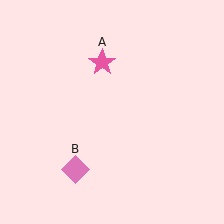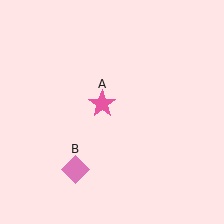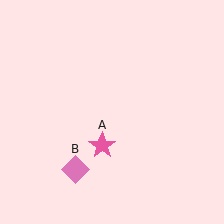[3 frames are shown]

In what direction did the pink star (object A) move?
The pink star (object A) moved down.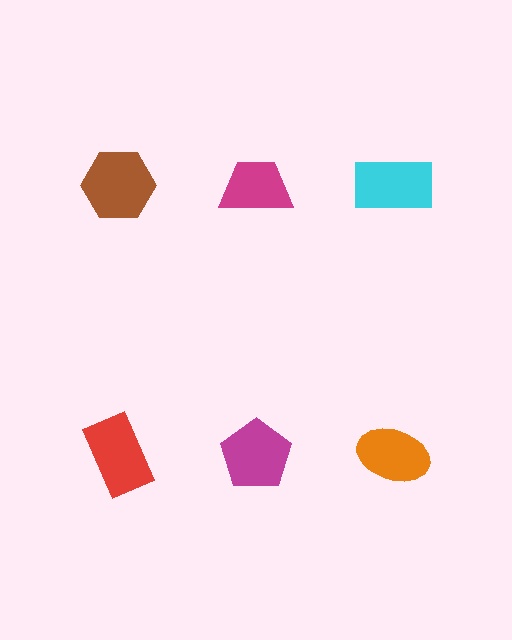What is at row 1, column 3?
A cyan rectangle.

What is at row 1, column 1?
A brown hexagon.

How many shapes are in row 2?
3 shapes.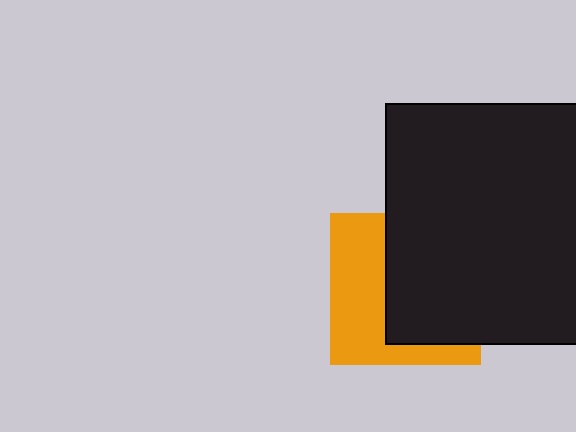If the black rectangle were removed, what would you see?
You would see the complete orange square.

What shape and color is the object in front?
The object in front is a black rectangle.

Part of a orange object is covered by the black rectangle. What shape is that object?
It is a square.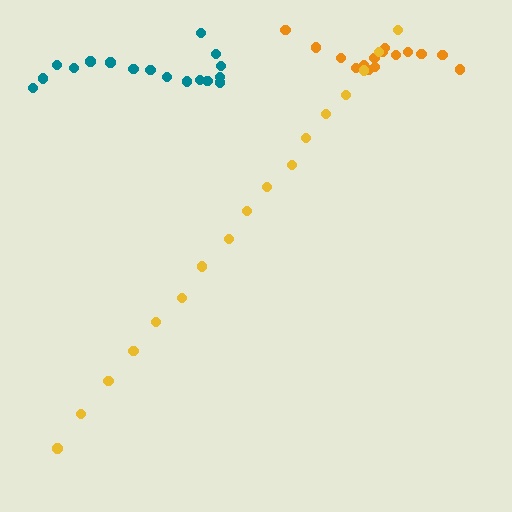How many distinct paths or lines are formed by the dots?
There are 3 distinct paths.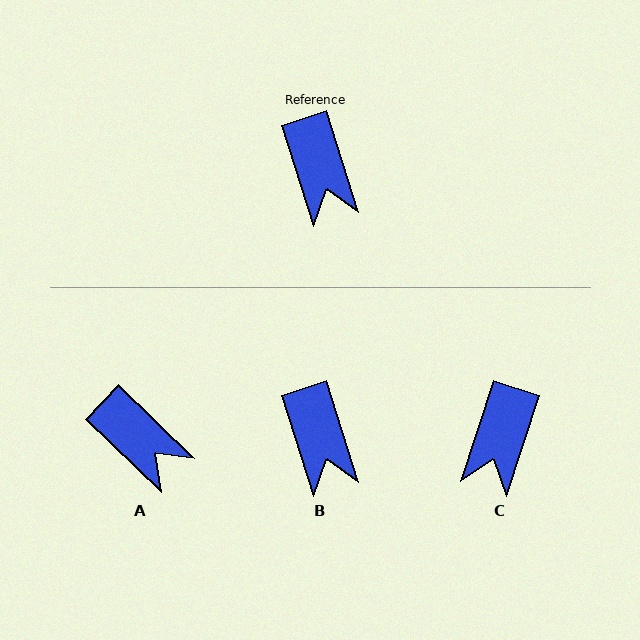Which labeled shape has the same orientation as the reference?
B.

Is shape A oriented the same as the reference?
No, it is off by about 28 degrees.